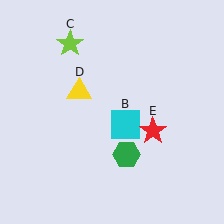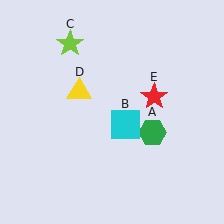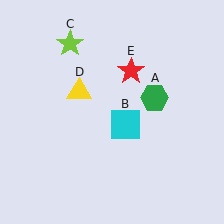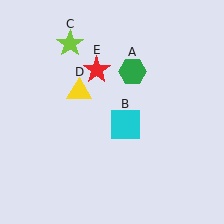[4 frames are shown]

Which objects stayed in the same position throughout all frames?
Cyan square (object B) and lime star (object C) and yellow triangle (object D) remained stationary.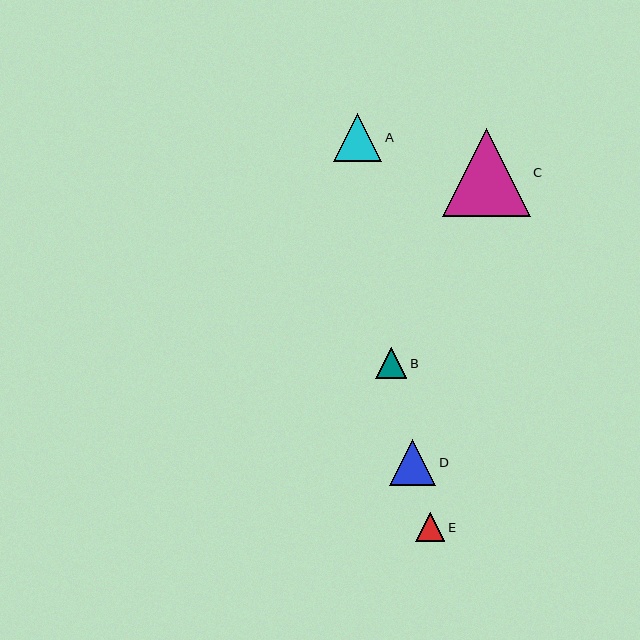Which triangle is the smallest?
Triangle E is the smallest with a size of approximately 29 pixels.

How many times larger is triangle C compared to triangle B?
Triangle C is approximately 2.8 times the size of triangle B.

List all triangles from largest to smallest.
From largest to smallest: C, A, D, B, E.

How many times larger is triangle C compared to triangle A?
Triangle C is approximately 1.8 times the size of triangle A.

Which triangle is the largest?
Triangle C is the largest with a size of approximately 88 pixels.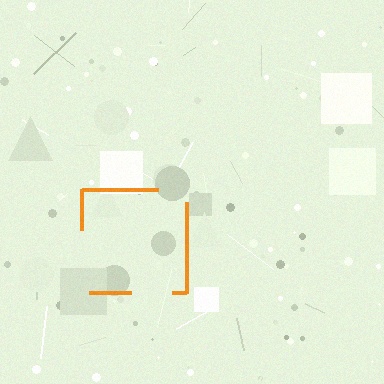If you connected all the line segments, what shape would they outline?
They would outline a square.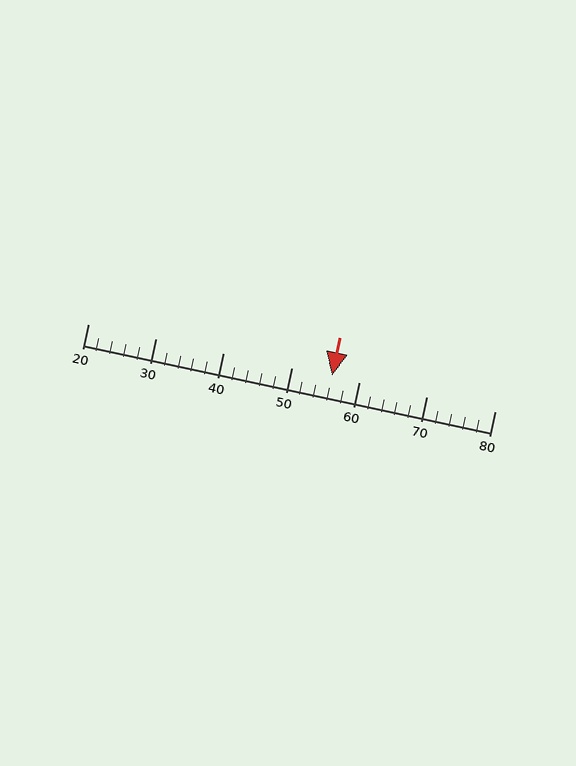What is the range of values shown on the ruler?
The ruler shows values from 20 to 80.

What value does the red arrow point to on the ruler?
The red arrow points to approximately 56.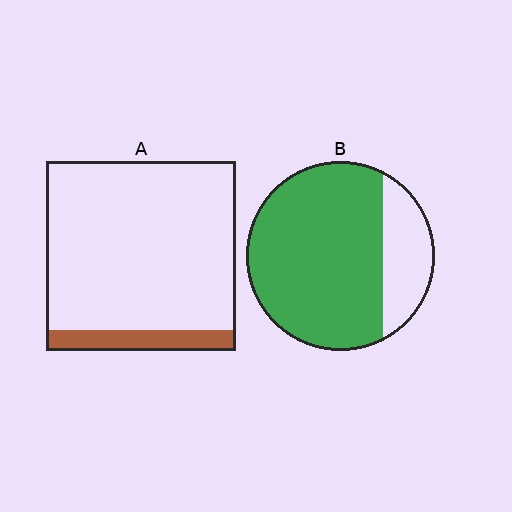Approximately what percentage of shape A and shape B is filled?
A is approximately 10% and B is approximately 80%.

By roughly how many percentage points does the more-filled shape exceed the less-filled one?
By roughly 65 percentage points (B over A).